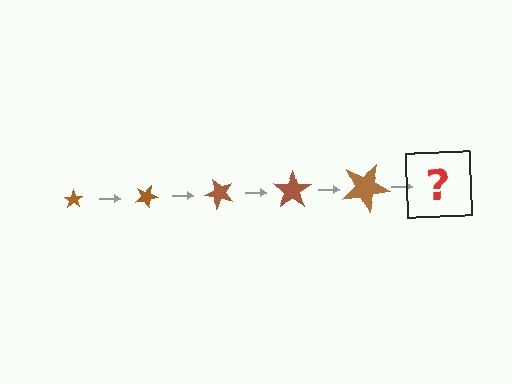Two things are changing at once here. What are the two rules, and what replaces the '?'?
The two rules are that the star grows larger each step and it rotates 25 degrees each step. The '?' should be a star, larger than the previous one and rotated 125 degrees from the start.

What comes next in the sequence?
The next element should be a star, larger than the previous one and rotated 125 degrees from the start.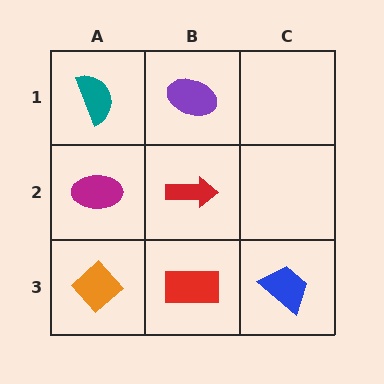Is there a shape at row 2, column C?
No, that cell is empty.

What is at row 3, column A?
An orange diamond.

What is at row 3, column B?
A red rectangle.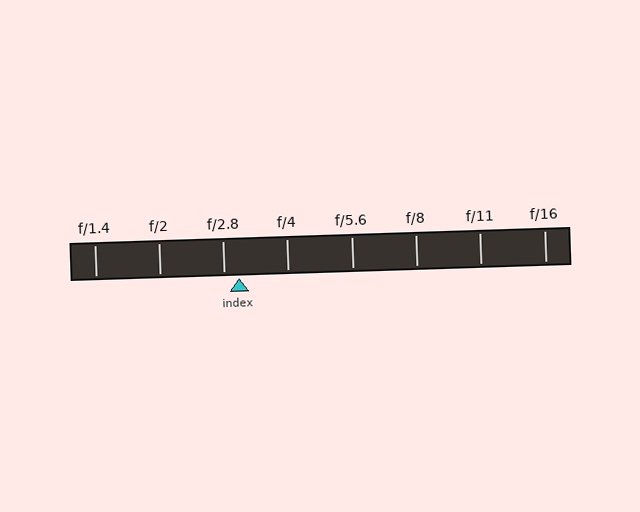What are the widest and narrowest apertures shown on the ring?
The widest aperture shown is f/1.4 and the narrowest is f/16.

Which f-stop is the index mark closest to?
The index mark is closest to f/2.8.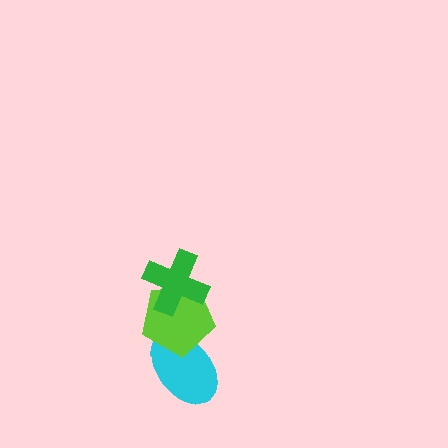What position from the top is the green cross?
The green cross is 1st from the top.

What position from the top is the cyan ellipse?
The cyan ellipse is 3rd from the top.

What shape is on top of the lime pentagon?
The green cross is on top of the lime pentagon.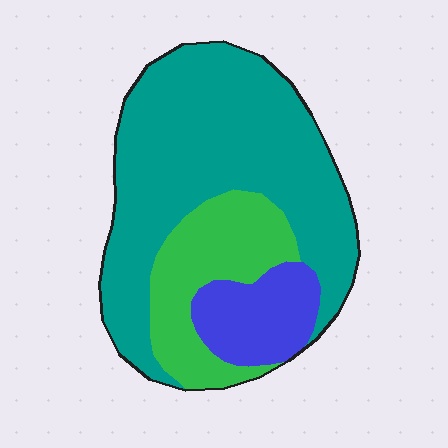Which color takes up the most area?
Teal, at roughly 60%.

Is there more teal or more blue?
Teal.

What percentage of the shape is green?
Green covers about 25% of the shape.